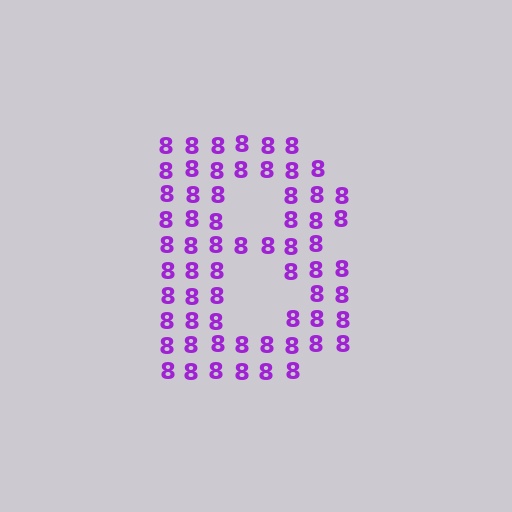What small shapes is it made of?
It is made of small digit 8's.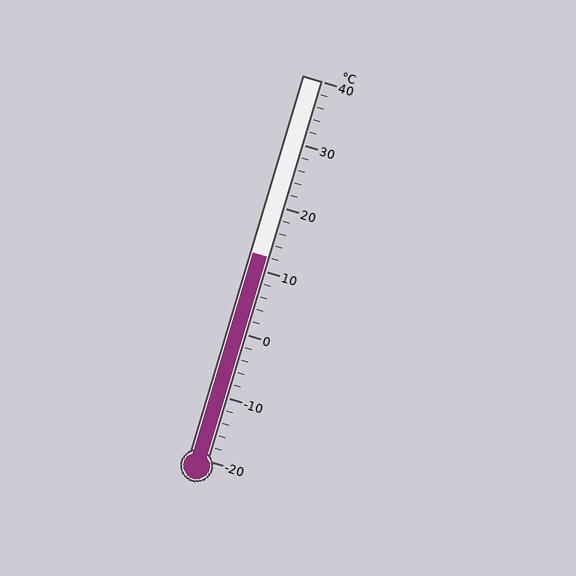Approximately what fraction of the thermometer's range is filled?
The thermometer is filled to approximately 55% of its range.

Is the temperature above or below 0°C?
The temperature is above 0°C.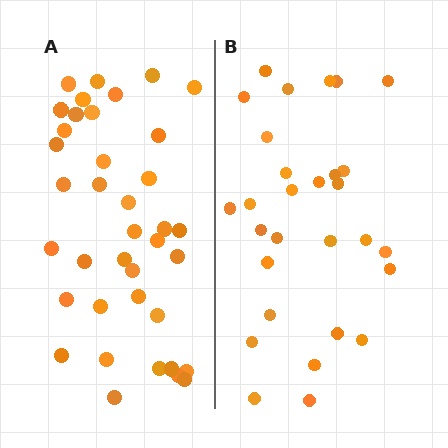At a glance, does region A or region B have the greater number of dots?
Region A (the left region) has more dots.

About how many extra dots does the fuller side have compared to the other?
Region A has roughly 8 or so more dots than region B.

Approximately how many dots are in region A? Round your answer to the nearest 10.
About 40 dots. (The exact count is 38, which rounds to 40.)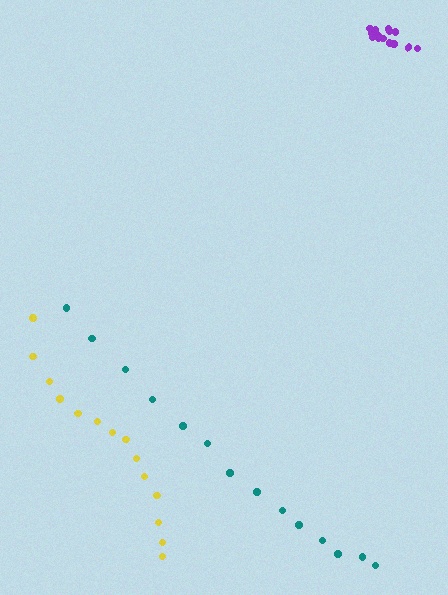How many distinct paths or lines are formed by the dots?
There are 3 distinct paths.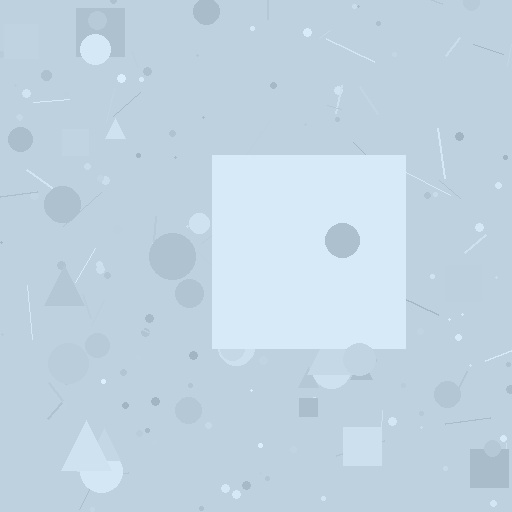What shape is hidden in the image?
A square is hidden in the image.